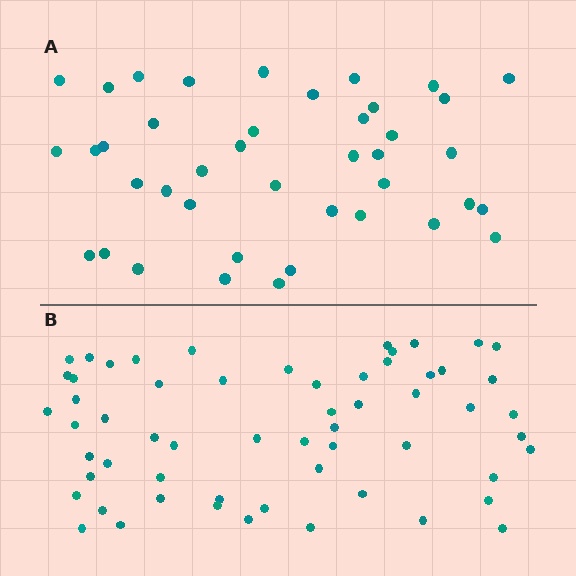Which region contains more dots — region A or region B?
Region B (the bottom region) has more dots.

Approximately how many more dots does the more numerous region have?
Region B has approximately 20 more dots than region A.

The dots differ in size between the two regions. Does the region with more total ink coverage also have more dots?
No. Region A has more total ink coverage because its dots are larger, but region B actually contains more individual dots. Total area can be misleading — the number of items is what matters here.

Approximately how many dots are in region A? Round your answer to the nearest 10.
About 40 dots. (The exact count is 41, which rounds to 40.)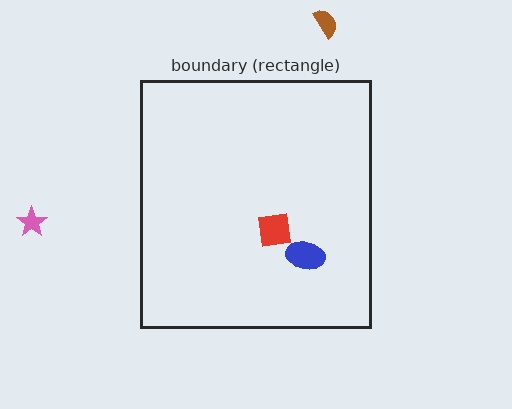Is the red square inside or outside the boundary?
Inside.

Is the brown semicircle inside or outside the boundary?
Outside.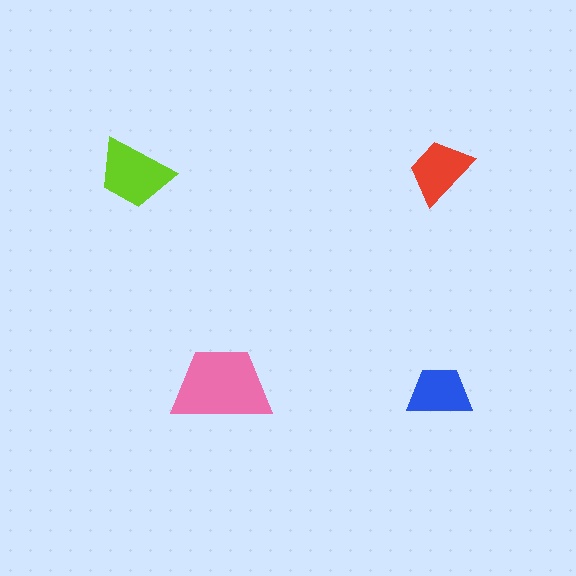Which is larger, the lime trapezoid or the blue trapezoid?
The lime one.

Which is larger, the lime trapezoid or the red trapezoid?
The lime one.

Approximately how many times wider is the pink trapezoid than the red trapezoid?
About 1.5 times wider.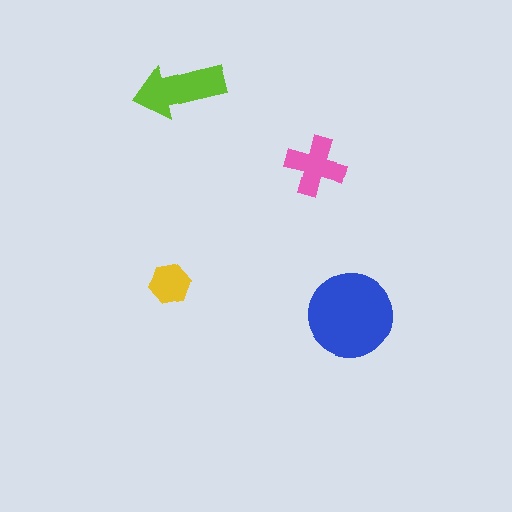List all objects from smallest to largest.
The yellow hexagon, the pink cross, the lime arrow, the blue circle.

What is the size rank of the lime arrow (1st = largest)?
2nd.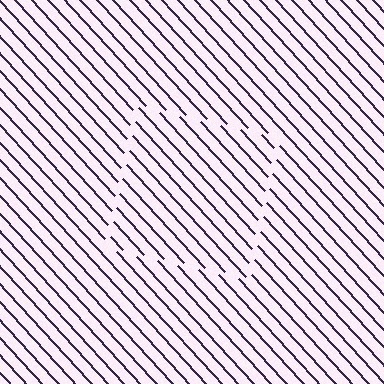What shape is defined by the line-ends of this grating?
An illusory square. The interior of the shape contains the same grating, shifted by half a period — the contour is defined by the phase discontinuity where line-ends from the inner and outer gratings abut.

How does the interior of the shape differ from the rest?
The interior of the shape contains the same grating, shifted by half a period — the contour is defined by the phase discontinuity where line-ends from the inner and outer gratings abut.